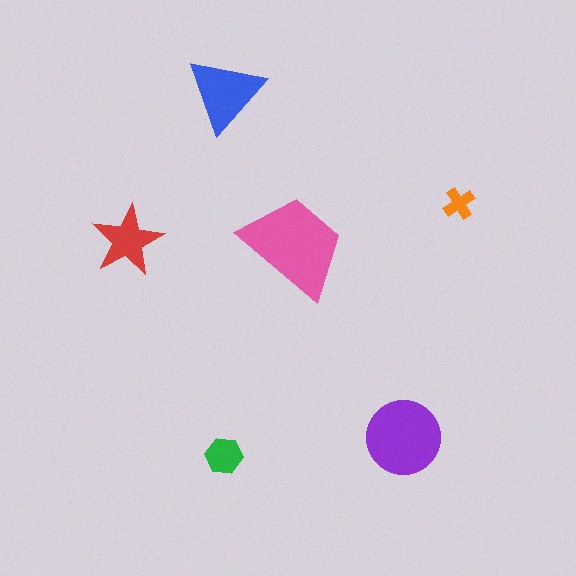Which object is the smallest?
The orange cross.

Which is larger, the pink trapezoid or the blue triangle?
The pink trapezoid.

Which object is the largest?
The pink trapezoid.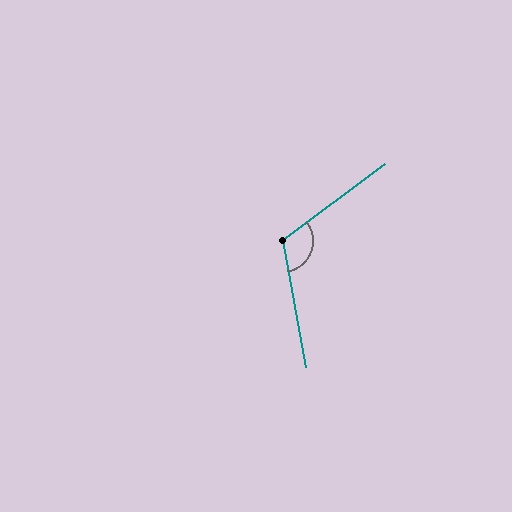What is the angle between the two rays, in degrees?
Approximately 116 degrees.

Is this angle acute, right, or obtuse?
It is obtuse.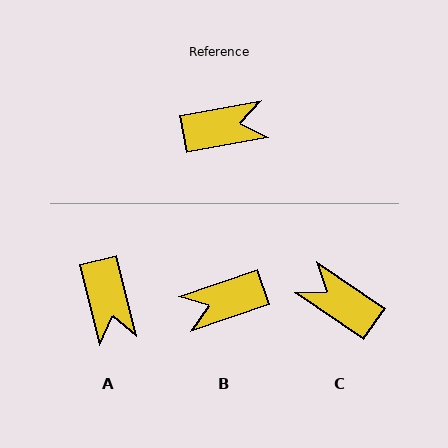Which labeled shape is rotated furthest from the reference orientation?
B, about 171 degrees away.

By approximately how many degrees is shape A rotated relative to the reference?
Approximately 86 degrees clockwise.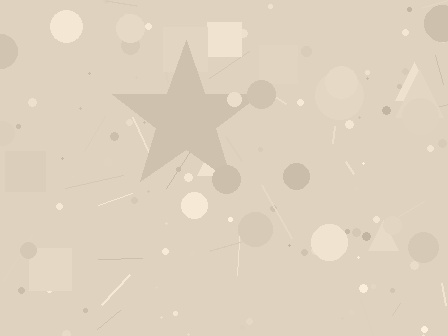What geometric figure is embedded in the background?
A star is embedded in the background.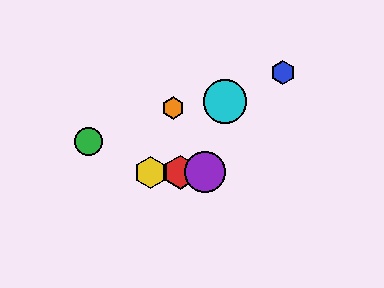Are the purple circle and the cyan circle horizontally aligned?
No, the purple circle is at y≈172 and the cyan circle is at y≈101.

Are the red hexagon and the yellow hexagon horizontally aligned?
Yes, both are at y≈172.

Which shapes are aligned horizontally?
The red hexagon, the yellow hexagon, the purple circle are aligned horizontally.